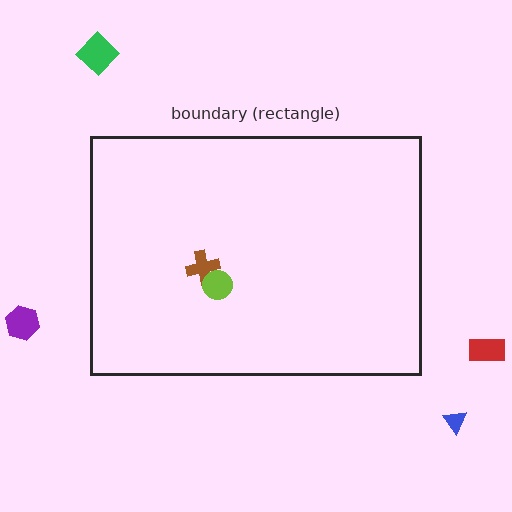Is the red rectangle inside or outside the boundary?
Outside.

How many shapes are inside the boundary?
2 inside, 4 outside.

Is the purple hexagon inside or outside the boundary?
Outside.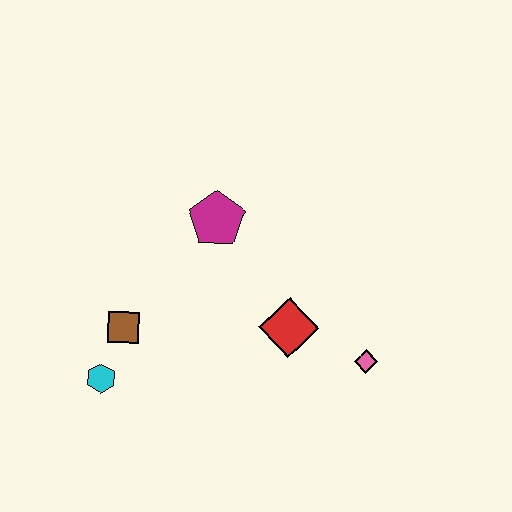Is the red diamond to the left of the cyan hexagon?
No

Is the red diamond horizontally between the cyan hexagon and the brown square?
No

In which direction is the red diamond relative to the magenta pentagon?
The red diamond is below the magenta pentagon.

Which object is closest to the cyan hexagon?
The brown square is closest to the cyan hexagon.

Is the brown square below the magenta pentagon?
Yes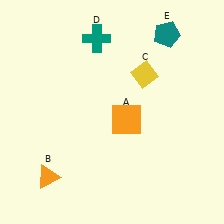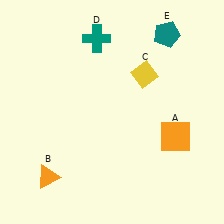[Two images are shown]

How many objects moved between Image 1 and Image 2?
1 object moved between the two images.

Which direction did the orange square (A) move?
The orange square (A) moved right.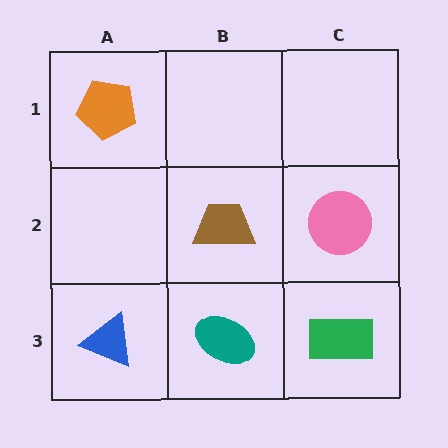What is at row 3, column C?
A green rectangle.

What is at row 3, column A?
A blue triangle.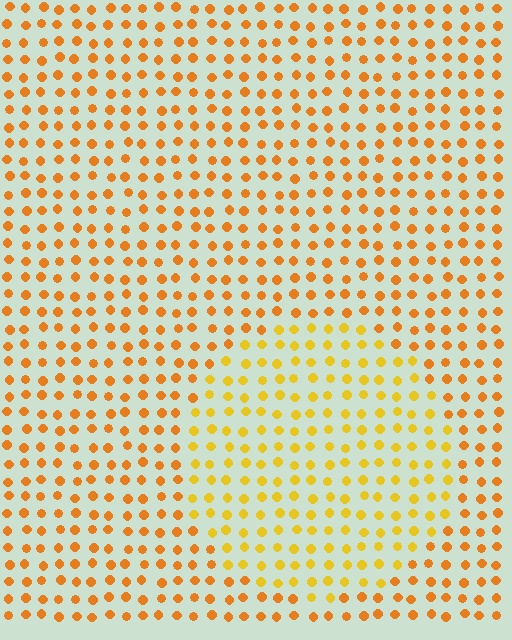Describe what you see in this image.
The image is filled with small orange elements in a uniform arrangement. A circle-shaped region is visible where the elements are tinted to a slightly different hue, forming a subtle color boundary.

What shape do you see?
I see a circle.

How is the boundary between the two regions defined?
The boundary is defined purely by a slight shift in hue (about 22 degrees). Spacing, size, and orientation are identical on both sides.